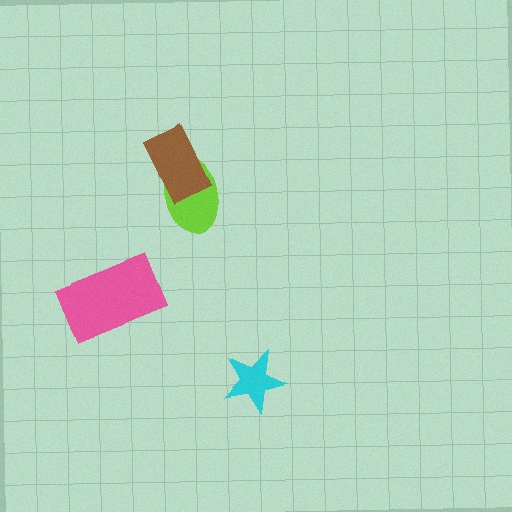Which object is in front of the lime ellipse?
The brown rectangle is in front of the lime ellipse.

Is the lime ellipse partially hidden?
Yes, it is partially covered by another shape.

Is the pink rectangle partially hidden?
No, no other shape covers it.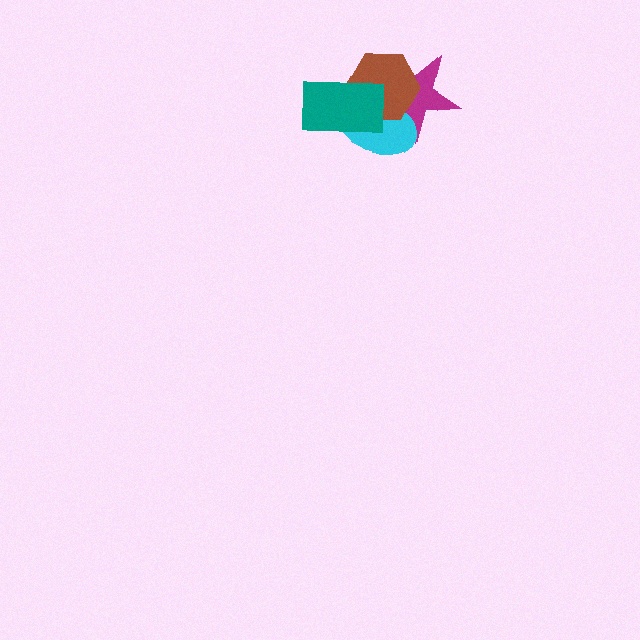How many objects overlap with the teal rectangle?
3 objects overlap with the teal rectangle.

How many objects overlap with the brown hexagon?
3 objects overlap with the brown hexagon.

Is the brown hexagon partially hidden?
Yes, it is partially covered by another shape.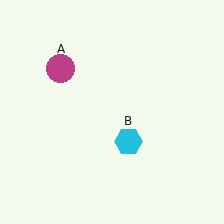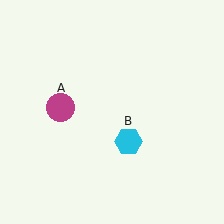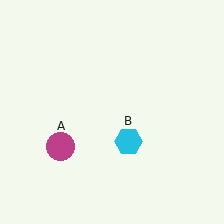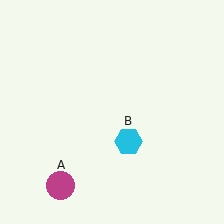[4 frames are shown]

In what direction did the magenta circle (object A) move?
The magenta circle (object A) moved down.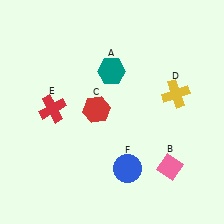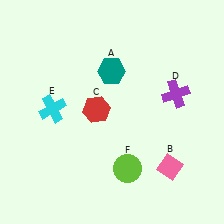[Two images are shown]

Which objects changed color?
D changed from yellow to purple. E changed from red to cyan. F changed from blue to lime.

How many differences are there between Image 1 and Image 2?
There are 3 differences between the two images.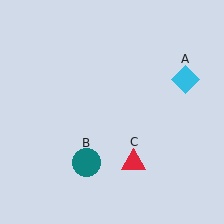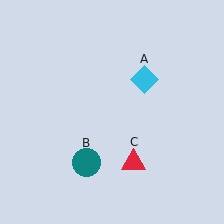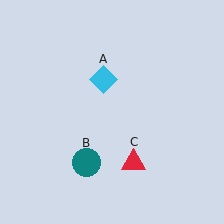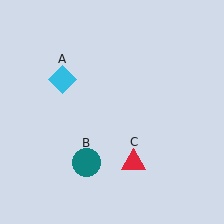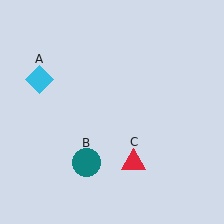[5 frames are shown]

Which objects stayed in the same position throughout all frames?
Teal circle (object B) and red triangle (object C) remained stationary.